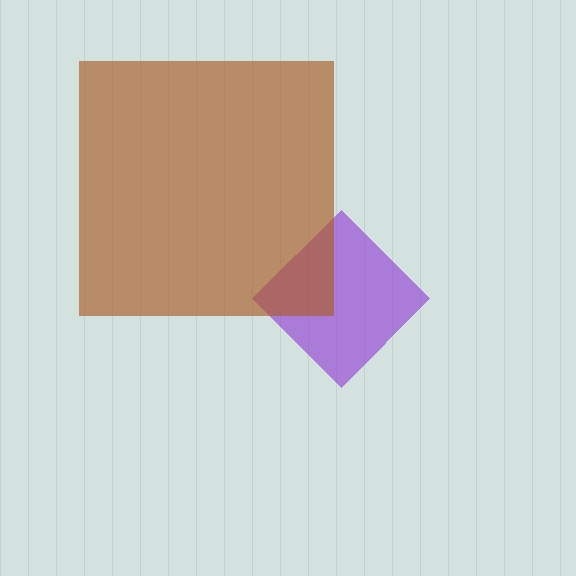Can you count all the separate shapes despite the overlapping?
Yes, there are 2 separate shapes.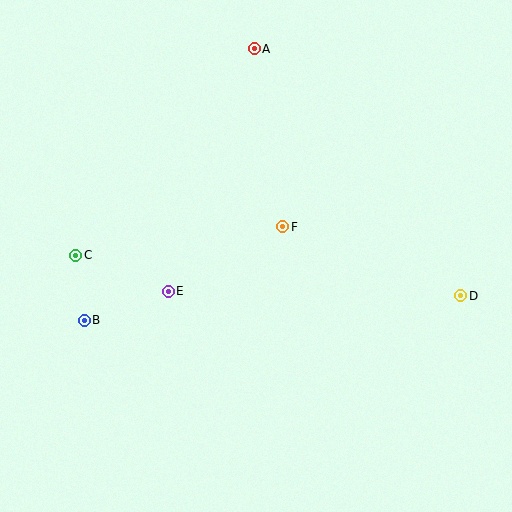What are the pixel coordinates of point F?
Point F is at (283, 227).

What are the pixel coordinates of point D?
Point D is at (461, 296).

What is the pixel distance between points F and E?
The distance between F and E is 131 pixels.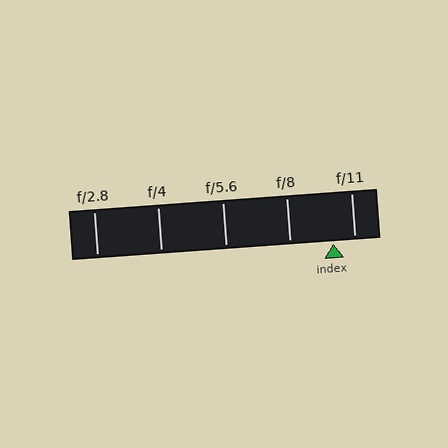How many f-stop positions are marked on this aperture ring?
There are 5 f-stop positions marked.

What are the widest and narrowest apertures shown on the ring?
The widest aperture shown is f/2.8 and the narrowest is f/11.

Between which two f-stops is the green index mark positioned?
The index mark is between f/8 and f/11.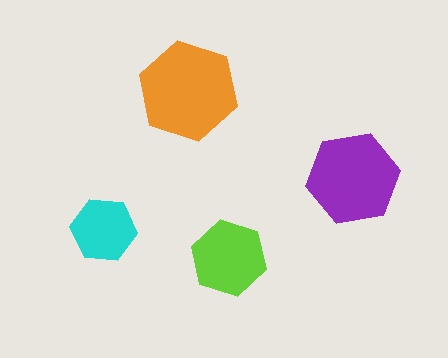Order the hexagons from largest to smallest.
the orange one, the purple one, the lime one, the cyan one.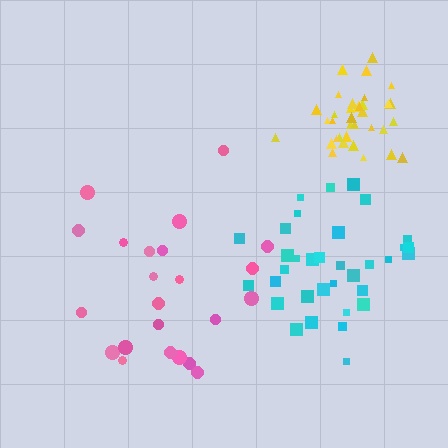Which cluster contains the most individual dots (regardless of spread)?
Yellow (35).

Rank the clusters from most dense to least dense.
yellow, cyan, pink.